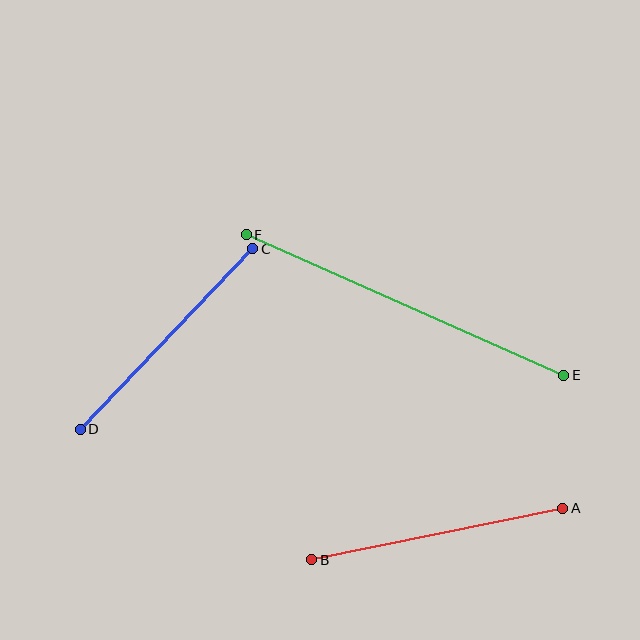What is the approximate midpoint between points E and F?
The midpoint is at approximately (405, 305) pixels.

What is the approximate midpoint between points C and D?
The midpoint is at approximately (166, 339) pixels.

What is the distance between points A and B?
The distance is approximately 256 pixels.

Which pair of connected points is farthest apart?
Points E and F are farthest apart.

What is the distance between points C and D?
The distance is approximately 250 pixels.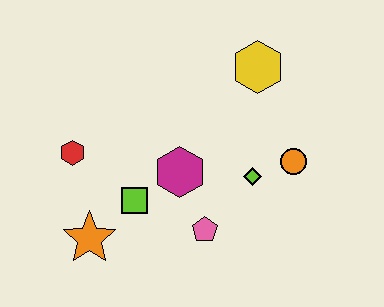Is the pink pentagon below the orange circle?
Yes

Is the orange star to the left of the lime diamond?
Yes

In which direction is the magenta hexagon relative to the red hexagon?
The magenta hexagon is to the right of the red hexagon.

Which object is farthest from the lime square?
The yellow hexagon is farthest from the lime square.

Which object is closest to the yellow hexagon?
The orange circle is closest to the yellow hexagon.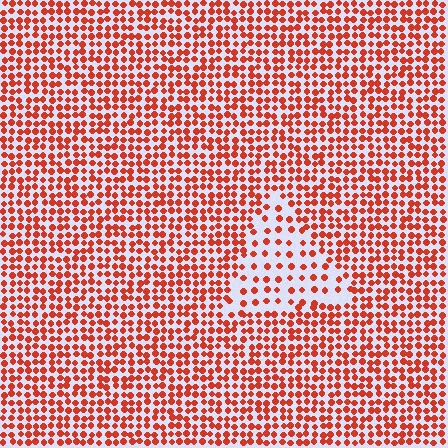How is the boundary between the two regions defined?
The boundary is defined by a change in element density (approximately 2.2x ratio). All elements are the same color, size, and shape.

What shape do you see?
I see a triangle.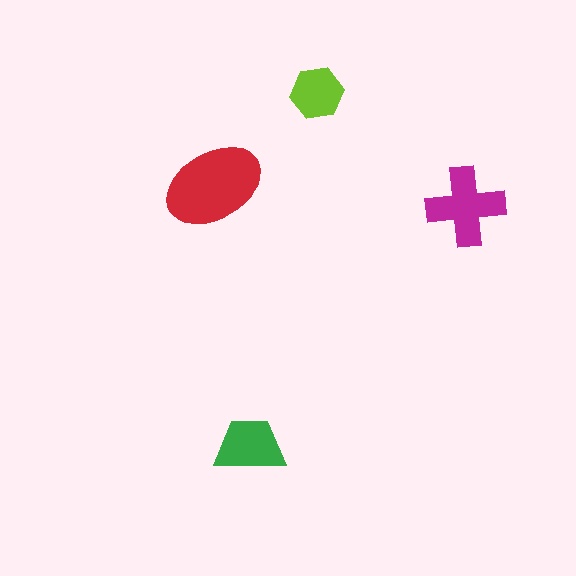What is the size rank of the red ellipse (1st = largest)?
1st.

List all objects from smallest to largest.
The lime hexagon, the green trapezoid, the magenta cross, the red ellipse.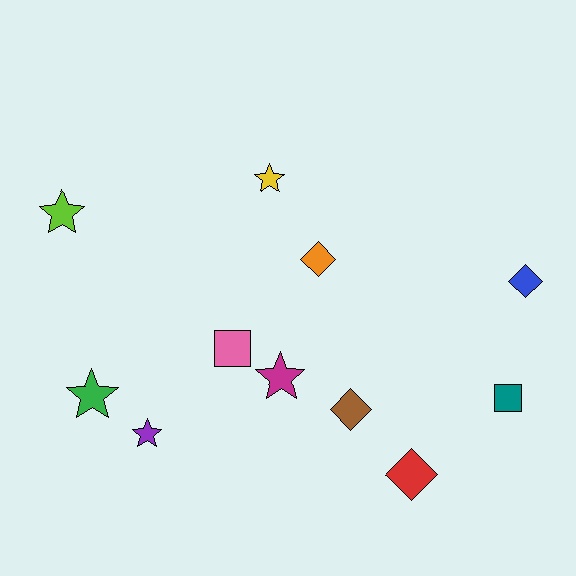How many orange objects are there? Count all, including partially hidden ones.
There is 1 orange object.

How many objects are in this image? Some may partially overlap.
There are 11 objects.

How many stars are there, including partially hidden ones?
There are 5 stars.